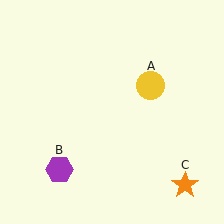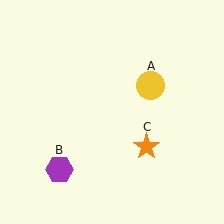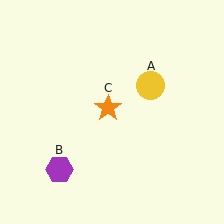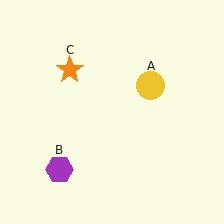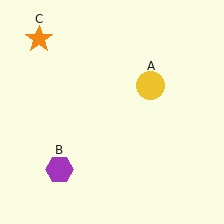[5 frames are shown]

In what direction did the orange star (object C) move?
The orange star (object C) moved up and to the left.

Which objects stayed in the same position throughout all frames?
Yellow circle (object A) and purple hexagon (object B) remained stationary.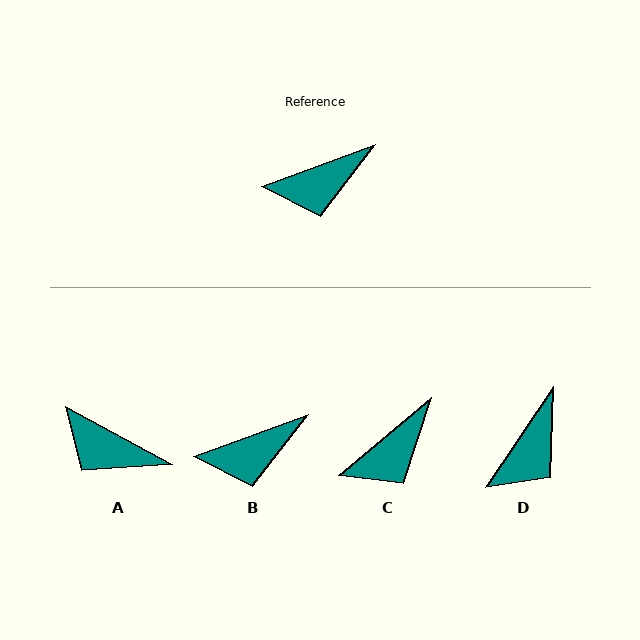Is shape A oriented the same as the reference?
No, it is off by about 48 degrees.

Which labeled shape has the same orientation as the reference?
B.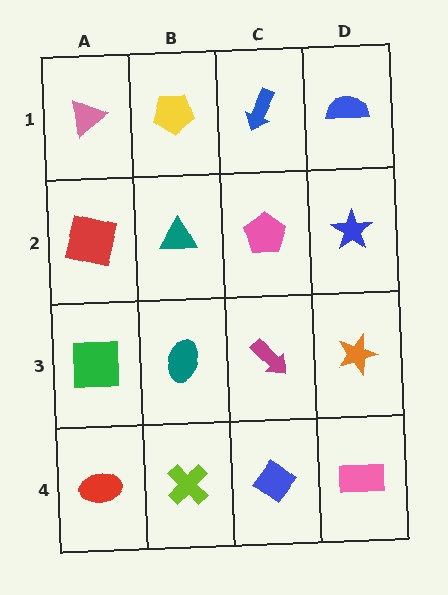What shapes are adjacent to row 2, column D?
A blue semicircle (row 1, column D), an orange star (row 3, column D), a pink pentagon (row 2, column C).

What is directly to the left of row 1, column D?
A blue arrow.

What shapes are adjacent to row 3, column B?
A teal triangle (row 2, column B), a lime cross (row 4, column B), a green square (row 3, column A), a magenta arrow (row 3, column C).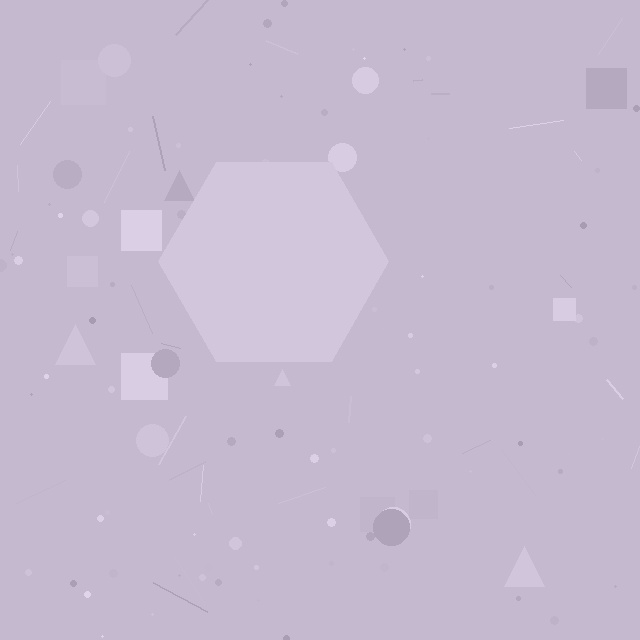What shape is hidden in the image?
A hexagon is hidden in the image.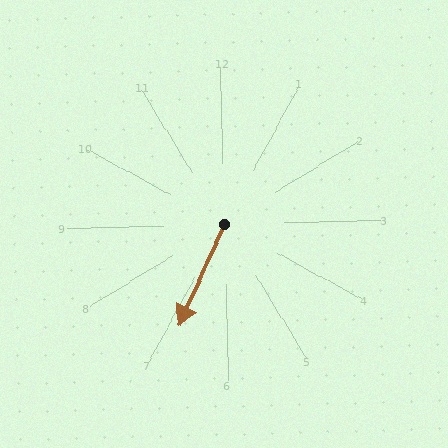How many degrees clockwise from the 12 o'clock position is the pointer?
Approximately 206 degrees.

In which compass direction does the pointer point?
Southwest.